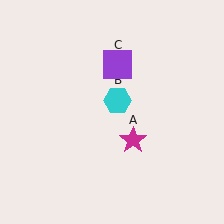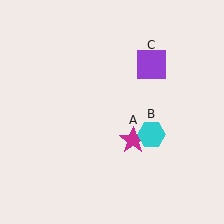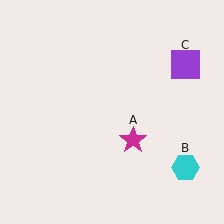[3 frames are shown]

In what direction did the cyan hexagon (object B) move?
The cyan hexagon (object B) moved down and to the right.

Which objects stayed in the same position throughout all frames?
Magenta star (object A) remained stationary.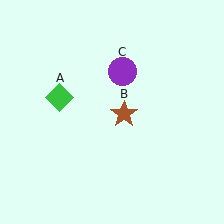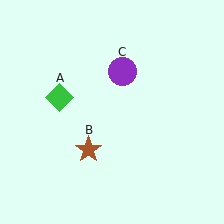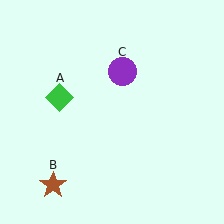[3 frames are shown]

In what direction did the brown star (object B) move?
The brown star (object B) moved down and to the left.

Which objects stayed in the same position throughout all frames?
Green diamond (object A) and purple circle (object C) remained stationary.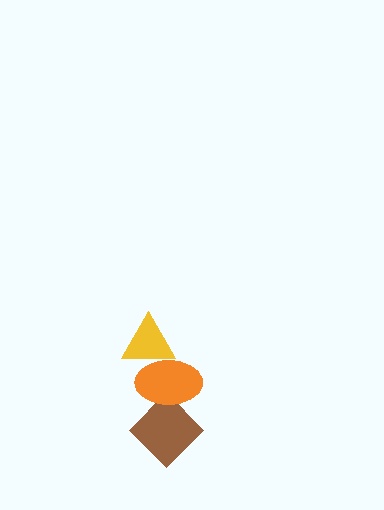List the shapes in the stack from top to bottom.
From top to bottom: the yellow triangle, the orange ellipse, the brown diamond.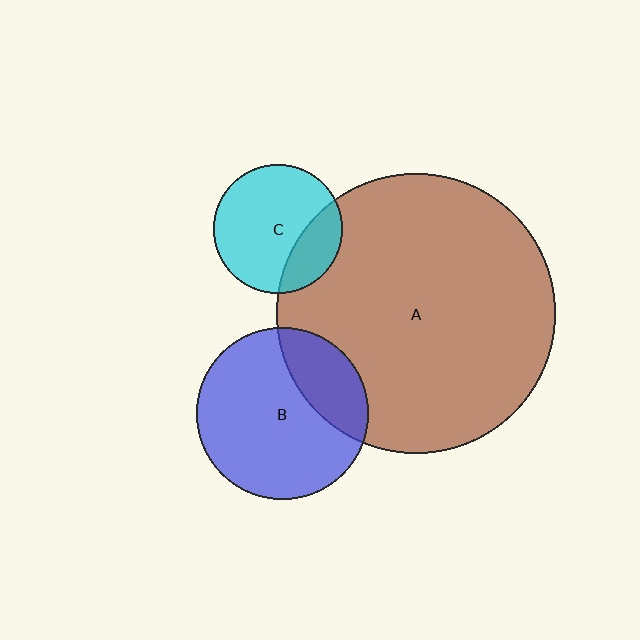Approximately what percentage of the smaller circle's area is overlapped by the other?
Approximately 25%.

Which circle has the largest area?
Circle A (brown).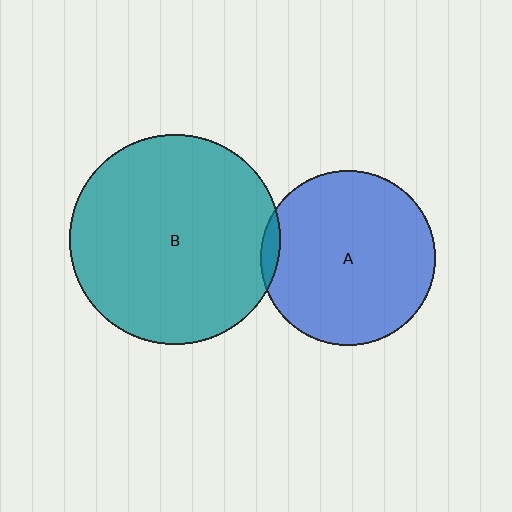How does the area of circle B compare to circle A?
Approximately 1.4 times.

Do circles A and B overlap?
Yes.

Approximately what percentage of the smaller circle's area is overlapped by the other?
Approximately 5%.